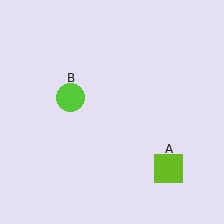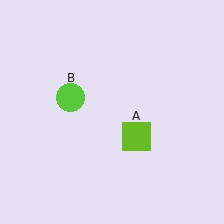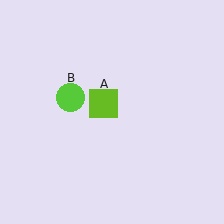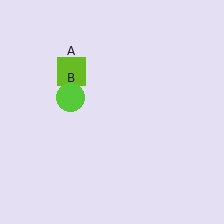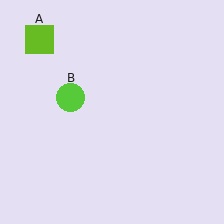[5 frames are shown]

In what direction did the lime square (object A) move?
The lime square (object A) moved up and to the left.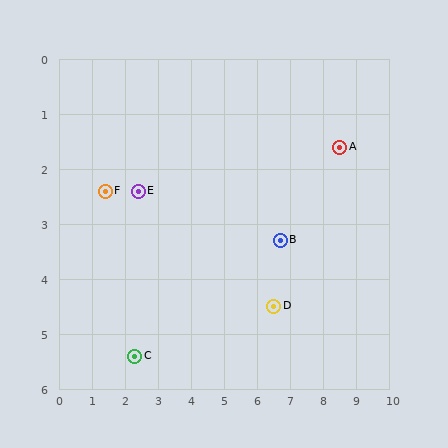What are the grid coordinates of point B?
Point B is at approximately (6.7, 3.3).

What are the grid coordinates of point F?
Point F is at approximately (1.4, 2.4).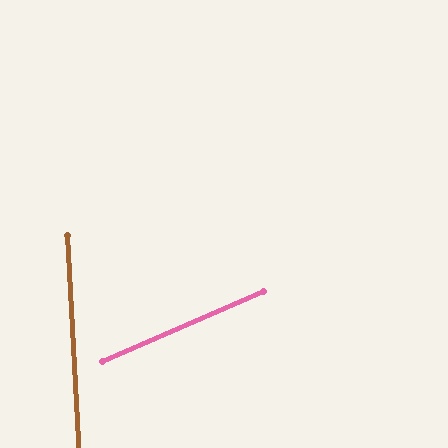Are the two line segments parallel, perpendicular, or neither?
Neither parallel nor perpendicular — they differ by about 69°.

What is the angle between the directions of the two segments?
Approximately 69 degrees.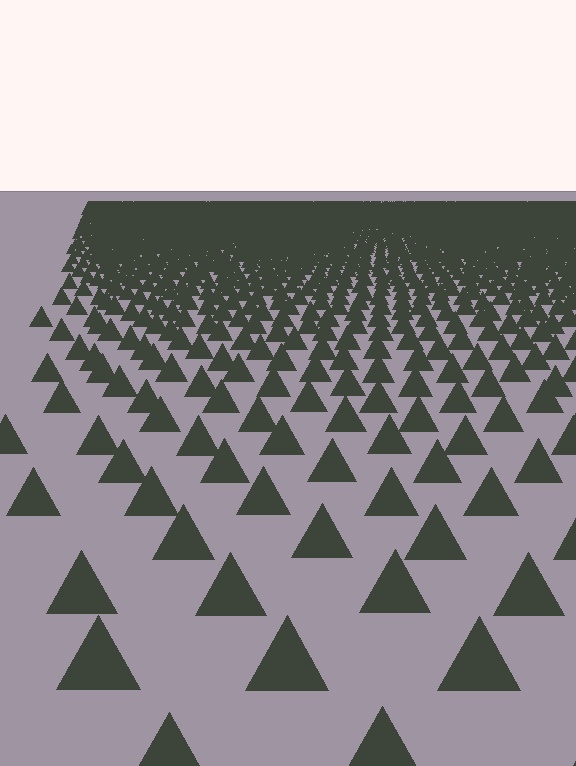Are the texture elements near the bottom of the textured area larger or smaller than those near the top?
Larger. Near the bottom, elements are closer to the viewer and appear at a bigger on-screen size.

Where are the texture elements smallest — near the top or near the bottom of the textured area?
Near the top.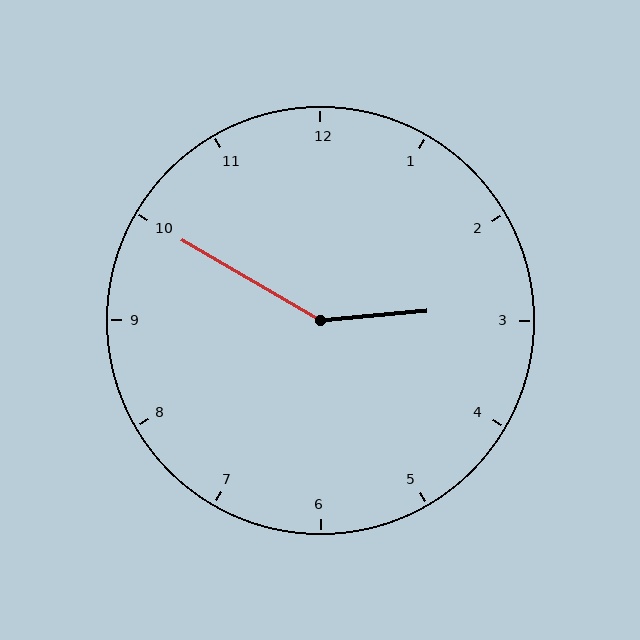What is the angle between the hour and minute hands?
Approximately 145 degrees.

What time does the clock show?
2:50.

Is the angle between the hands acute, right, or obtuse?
It is obtuse.